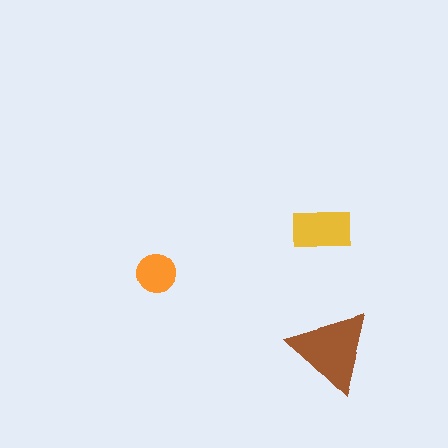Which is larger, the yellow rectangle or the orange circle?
The yellow rectangle.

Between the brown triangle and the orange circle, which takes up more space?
The brown triangle.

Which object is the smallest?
The orange circle.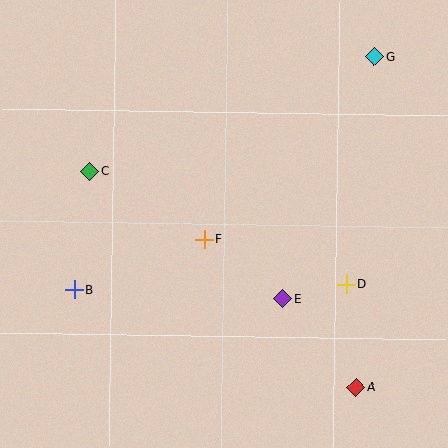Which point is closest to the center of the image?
Point F at (204, 239) is closest to the center.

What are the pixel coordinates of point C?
Point C is at (89, 171).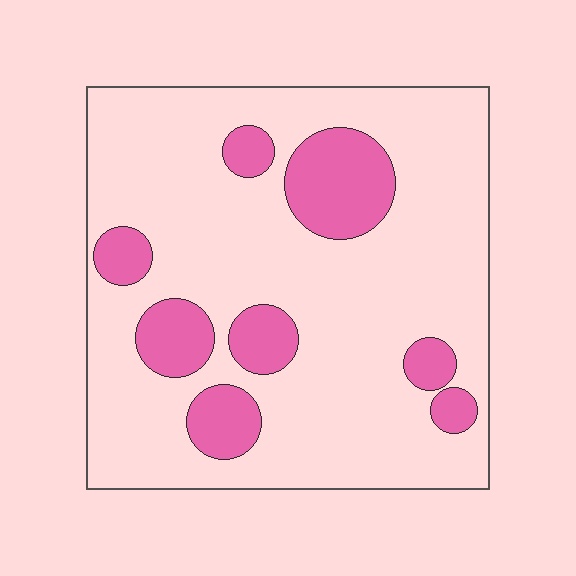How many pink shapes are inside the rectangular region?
8.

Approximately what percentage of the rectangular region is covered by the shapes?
Approximately 20%.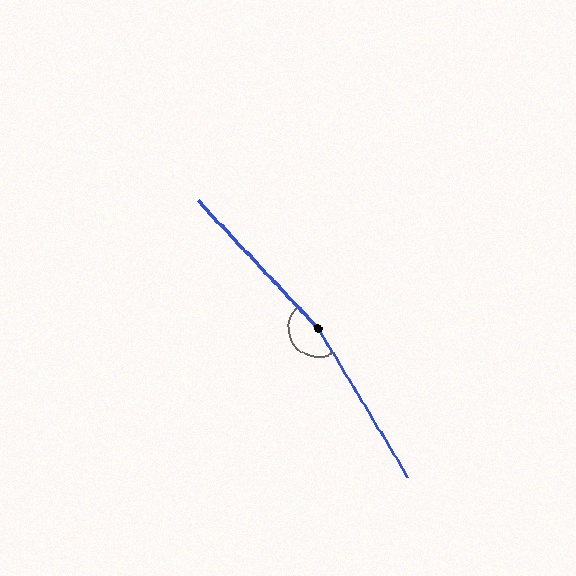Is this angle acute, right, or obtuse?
It is obtuse.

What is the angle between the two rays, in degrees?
Approximately 168 degrees.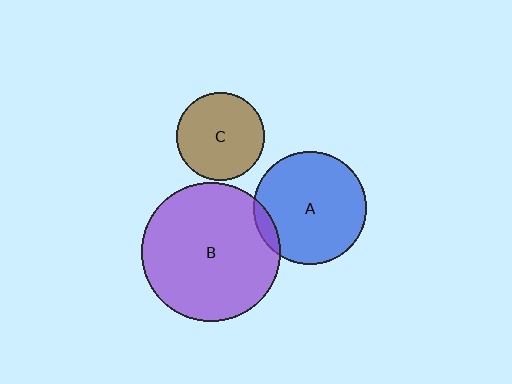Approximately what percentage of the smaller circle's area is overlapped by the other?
Approximately 10%.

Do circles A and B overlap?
Yes.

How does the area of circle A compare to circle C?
Approximately 1.6 times.